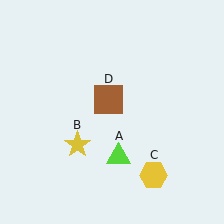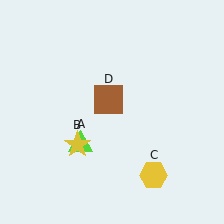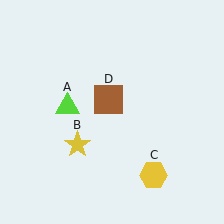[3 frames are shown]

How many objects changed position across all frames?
1 object changed position: lime triangle (object A).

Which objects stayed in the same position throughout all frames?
Yellow star (object B) and yellow hexagon (object C) and brown square (object D) remained stationary.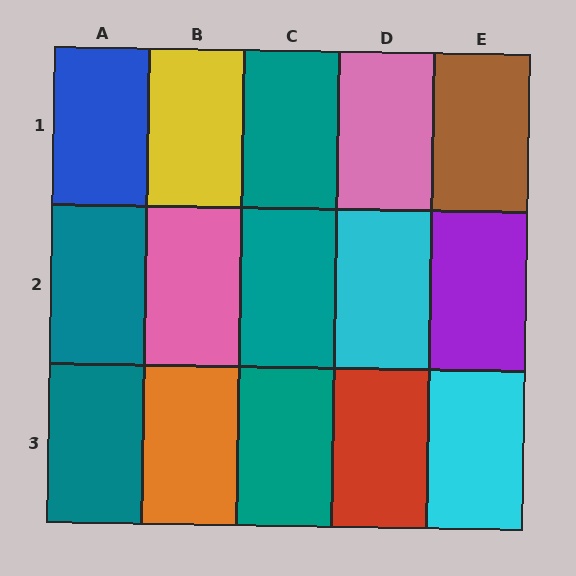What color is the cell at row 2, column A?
Teal.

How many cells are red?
1 cell is red.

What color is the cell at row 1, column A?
Blue.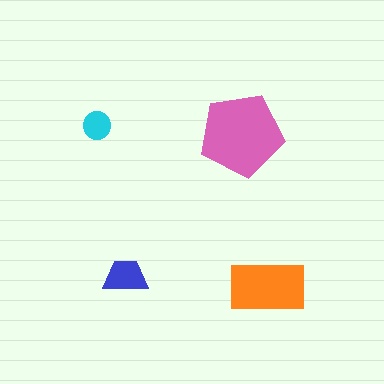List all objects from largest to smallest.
The pink pentagon, the orange rectangle, the blue trapezoid, the cyan circle.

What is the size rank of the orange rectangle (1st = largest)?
2nd.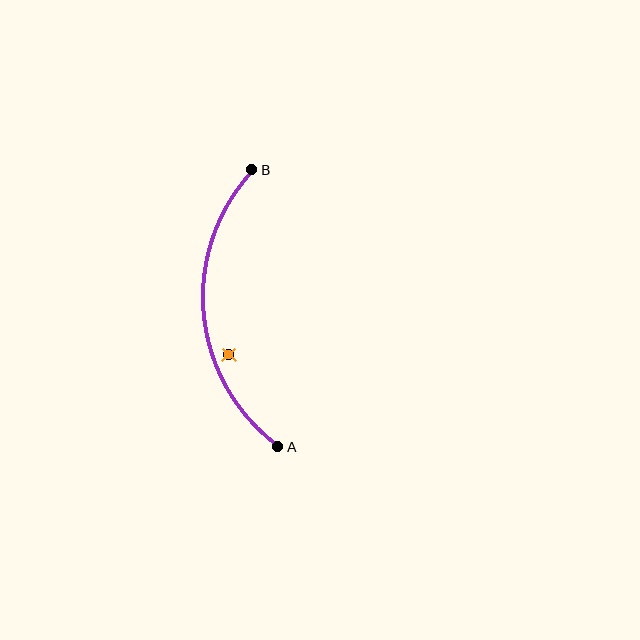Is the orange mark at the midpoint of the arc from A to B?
No — the orange mark does not lie on the arc at all. It sits slightly inside the curve.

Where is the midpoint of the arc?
The arc midpoint is the point on the curve farthest from the straight line joining A and B. It sits to the left of that line.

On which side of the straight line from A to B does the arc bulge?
The arc bulges to the left of the straight line connecting A and B.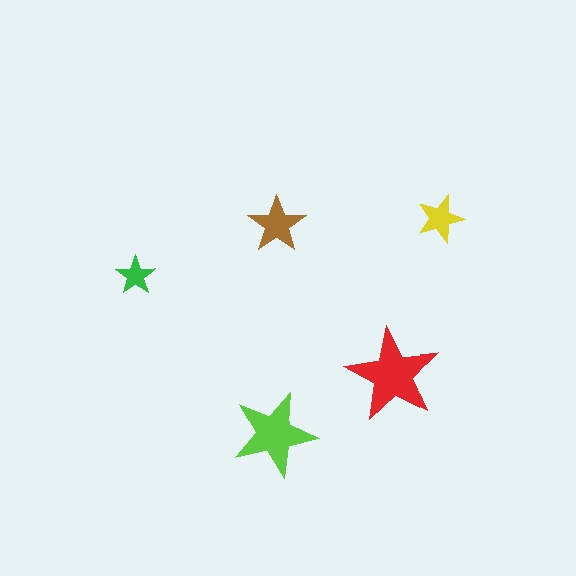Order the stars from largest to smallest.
the red one, the lime one, the brown one, the yellow one, the green one.